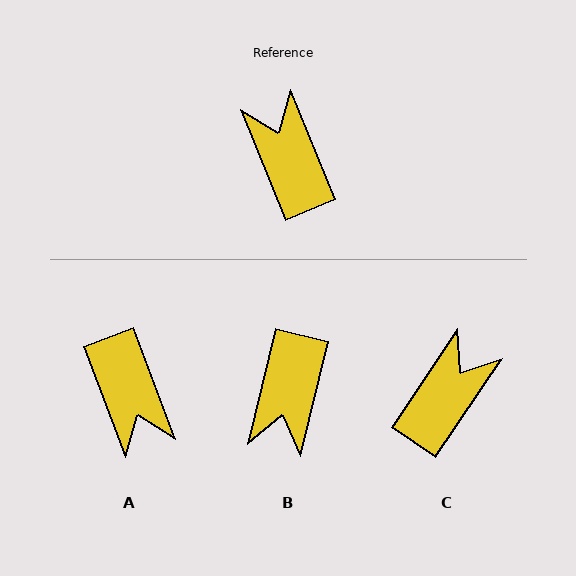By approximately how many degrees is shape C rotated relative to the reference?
Approximately 57 degrees clockwise.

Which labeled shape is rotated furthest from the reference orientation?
A, about 178 degrees away.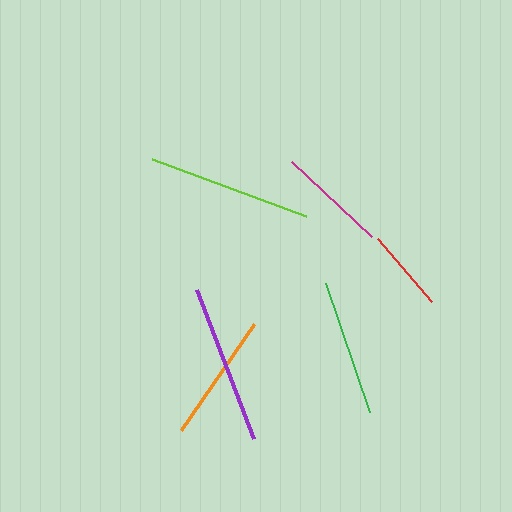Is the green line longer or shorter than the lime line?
The lime line is longer than the green line.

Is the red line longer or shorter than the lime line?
The lime line is longer than the red line.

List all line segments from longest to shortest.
From longest to shortest: lime, purple, green, orange, magenta, red.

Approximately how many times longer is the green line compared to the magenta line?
The green line is approximately 1.2 times the length of the magenta line.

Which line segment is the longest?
The lime line is the longest at approximately 164 pixels.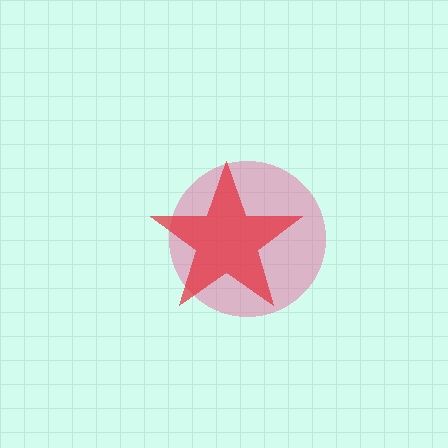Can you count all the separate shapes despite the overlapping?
Yes, there are 2 separate shapes.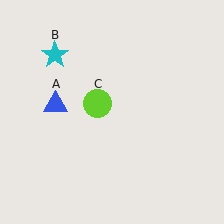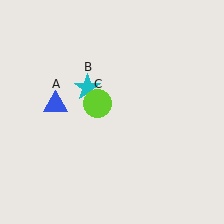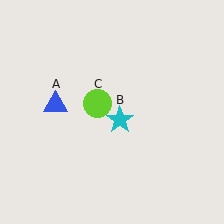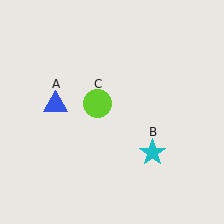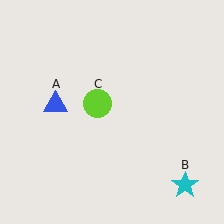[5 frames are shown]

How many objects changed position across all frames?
1 object changed position: cyan star (object B).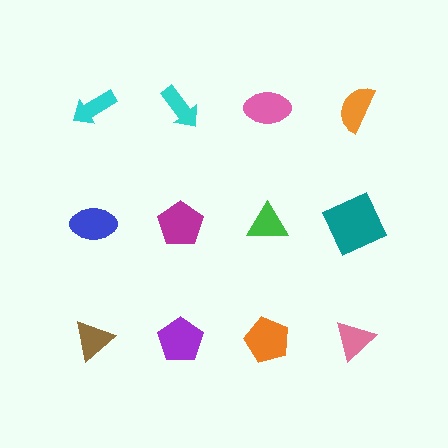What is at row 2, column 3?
A green triangle.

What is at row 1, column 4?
An orange semicircle.